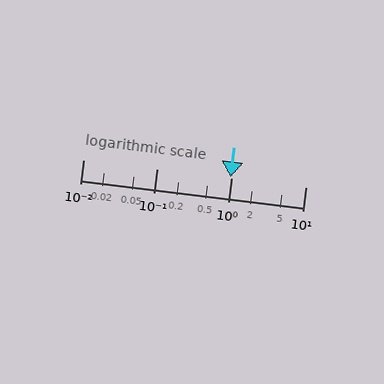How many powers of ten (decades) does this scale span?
The scale spans 3 decades, from 0.01 to 10.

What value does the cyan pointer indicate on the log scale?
The pointer indicates approximately 0.97.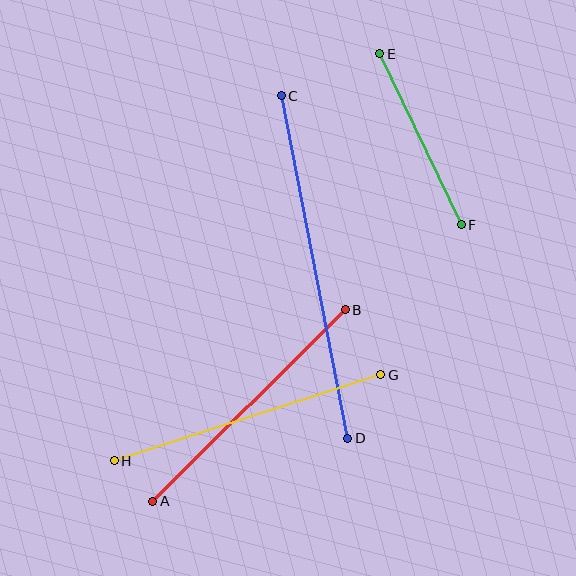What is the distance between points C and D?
The distance is approximately 349 pixels.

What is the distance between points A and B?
The distance is approximately 272 pixels.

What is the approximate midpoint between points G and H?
The midpoint is at approximately (248, 418) pixels.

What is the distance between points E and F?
The distance is approximately 189 pixels.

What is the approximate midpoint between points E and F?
The midpoint is at approximately (421, 139) pixels.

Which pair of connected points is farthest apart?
Points C and D are farthest apart.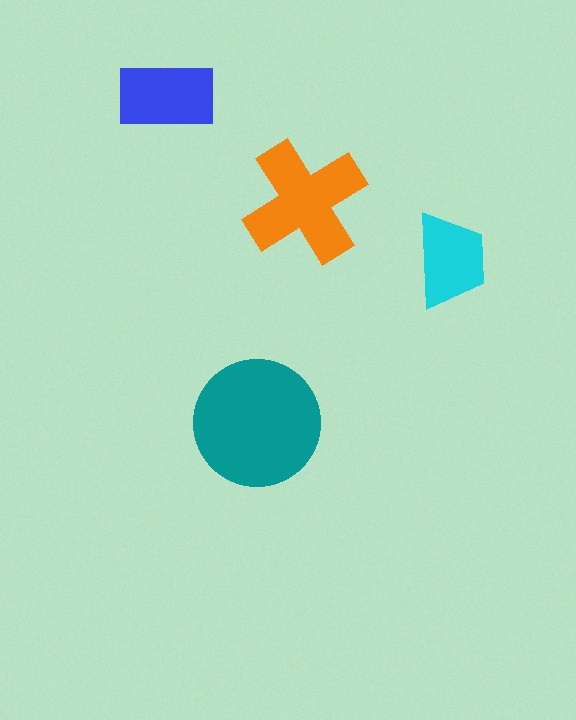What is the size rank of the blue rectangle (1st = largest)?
3rd.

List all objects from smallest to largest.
The cyan trapezoid, the blue rectangle, the orange cross, the teal circle.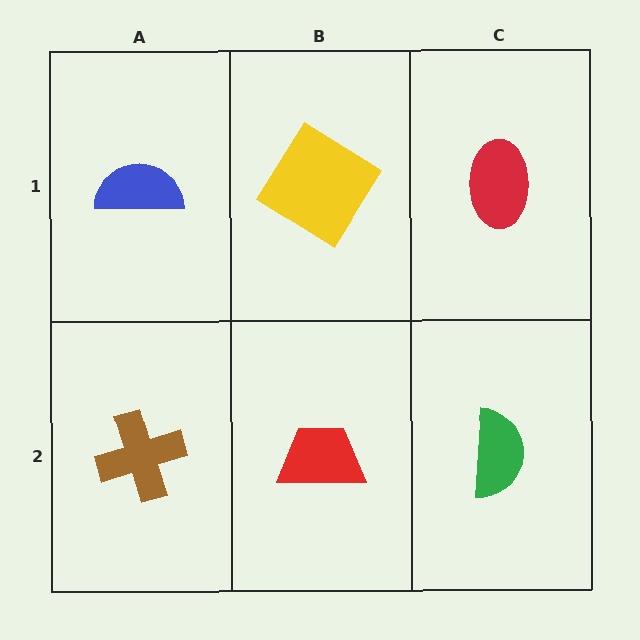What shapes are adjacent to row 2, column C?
A red ellipse (row 1, column C), a red trapezoid (row 2, column B).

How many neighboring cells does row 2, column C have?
2.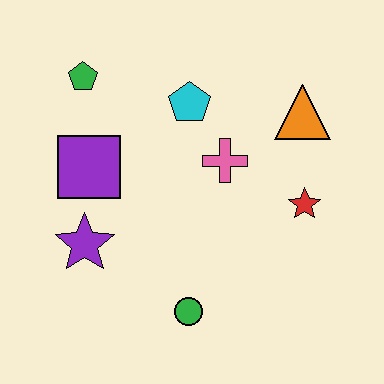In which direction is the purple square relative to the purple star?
The purple square is above the purple star.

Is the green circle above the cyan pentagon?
No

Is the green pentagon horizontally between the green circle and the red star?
No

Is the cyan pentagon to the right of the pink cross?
No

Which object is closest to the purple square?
The purple star is closest to the purple square.